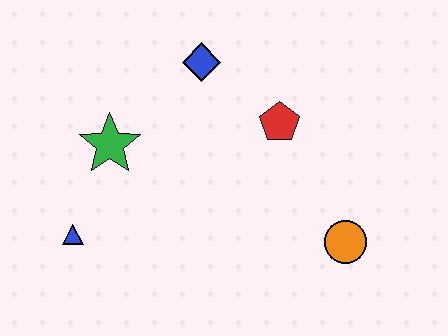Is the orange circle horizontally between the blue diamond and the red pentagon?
No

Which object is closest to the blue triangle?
The green star is closest to the blue triangle.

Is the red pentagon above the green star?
Yes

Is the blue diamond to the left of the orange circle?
Yes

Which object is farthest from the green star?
The orange circle is farthest from the green star.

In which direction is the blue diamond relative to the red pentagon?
The blue diamond is to the left of the red pentagon.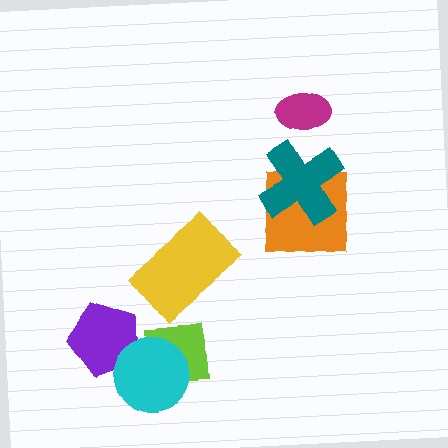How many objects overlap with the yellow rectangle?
0 objects overlap with the yellow rectangle.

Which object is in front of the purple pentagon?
The cyan circle is in front of the purple pentagon.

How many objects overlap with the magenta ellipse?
0 objects overlap with the magenta ellipse.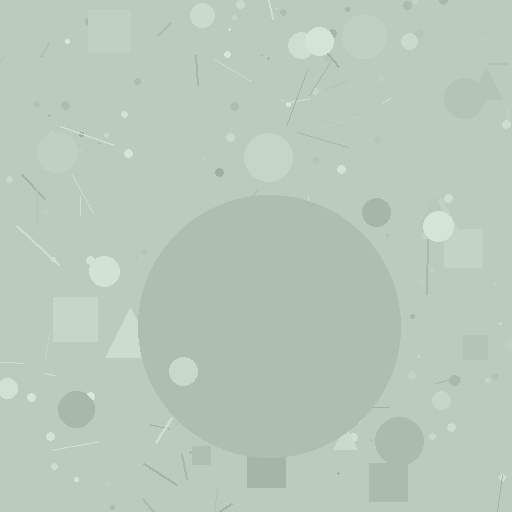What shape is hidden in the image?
A circle is hidden in the image.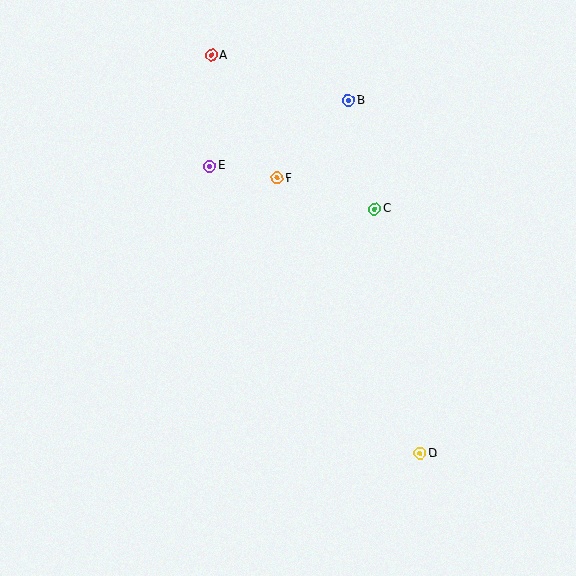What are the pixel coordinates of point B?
Point B is at (348, 100).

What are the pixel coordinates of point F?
Point F is at (277, 178).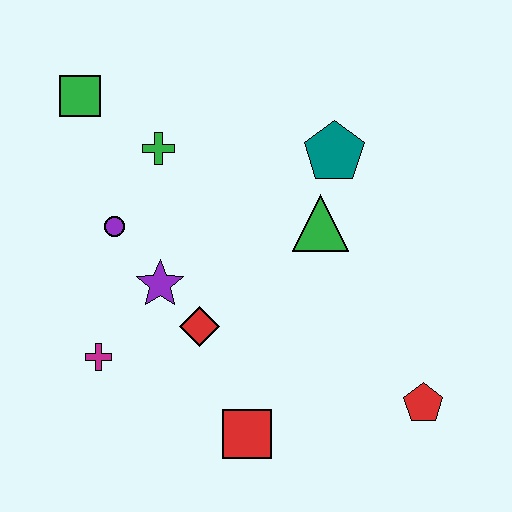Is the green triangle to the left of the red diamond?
No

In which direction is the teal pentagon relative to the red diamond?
The teal pentagon is above the red diamond.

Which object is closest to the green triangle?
The teal pentagon is closest to the green triangle.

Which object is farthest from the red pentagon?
The green square is farthest from the red pentagon.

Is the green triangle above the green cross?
No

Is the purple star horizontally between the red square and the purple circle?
Yes